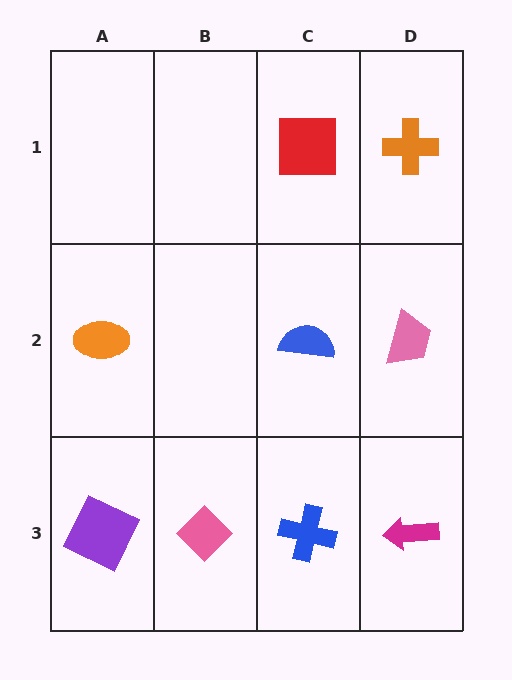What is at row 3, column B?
A pink diamond.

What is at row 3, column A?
A purple square.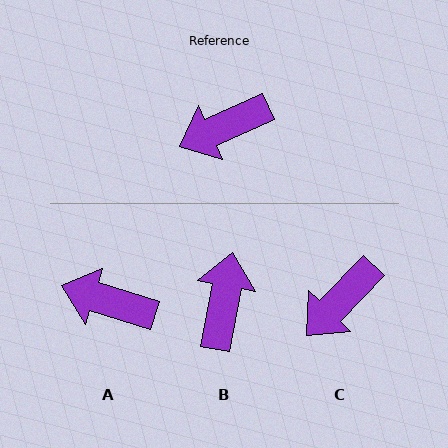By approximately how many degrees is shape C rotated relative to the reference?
Approximately 22 degrees counter-clockwise.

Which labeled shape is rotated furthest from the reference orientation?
B, about 124 degrees away.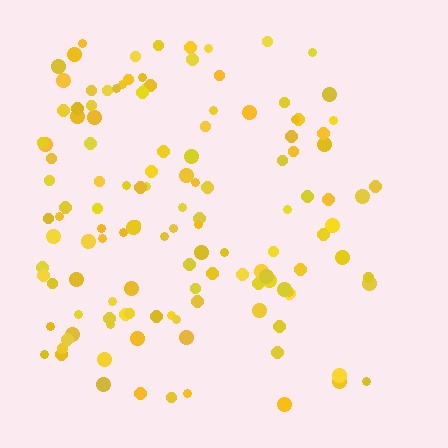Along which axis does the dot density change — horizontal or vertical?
Horizontal.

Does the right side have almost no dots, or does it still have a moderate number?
Still a moderate number, just noticeably fewer than the left.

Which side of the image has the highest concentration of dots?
The left.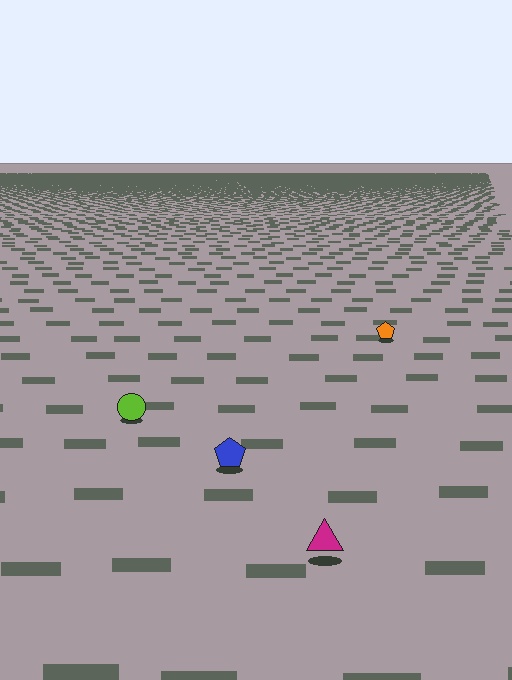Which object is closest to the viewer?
The magenta triangle is closest. The texture marks near it are larger and more spread out.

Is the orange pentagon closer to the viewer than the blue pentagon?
No. The blue pentagon is closer — you can tell from the texture gradient: the ground texture is coarser near it.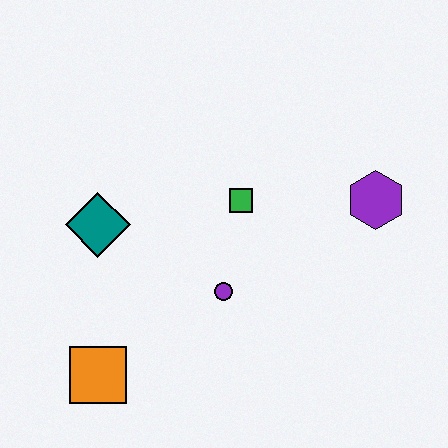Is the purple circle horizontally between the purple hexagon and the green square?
No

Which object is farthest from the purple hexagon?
The orange square is farthest from the purple hexagon.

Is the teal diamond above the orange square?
Yes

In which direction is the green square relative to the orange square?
The green square is above the orange square.